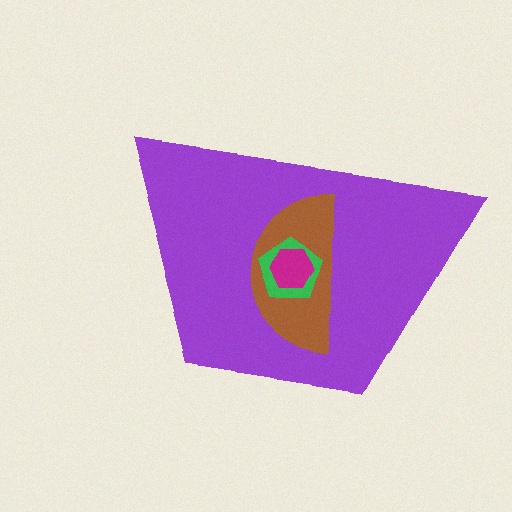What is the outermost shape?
The purple trapezoid.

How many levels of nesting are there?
4.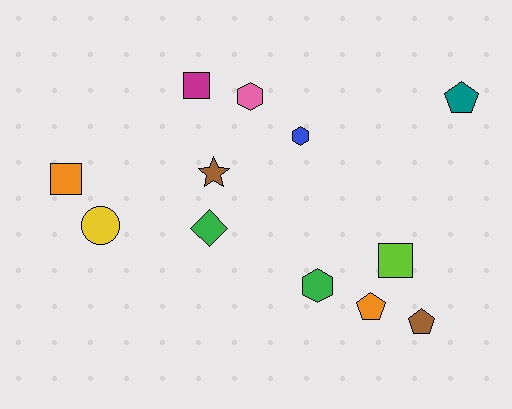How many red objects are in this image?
There are no red objects.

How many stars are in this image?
There is 1 star.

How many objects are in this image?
There are 12 objects.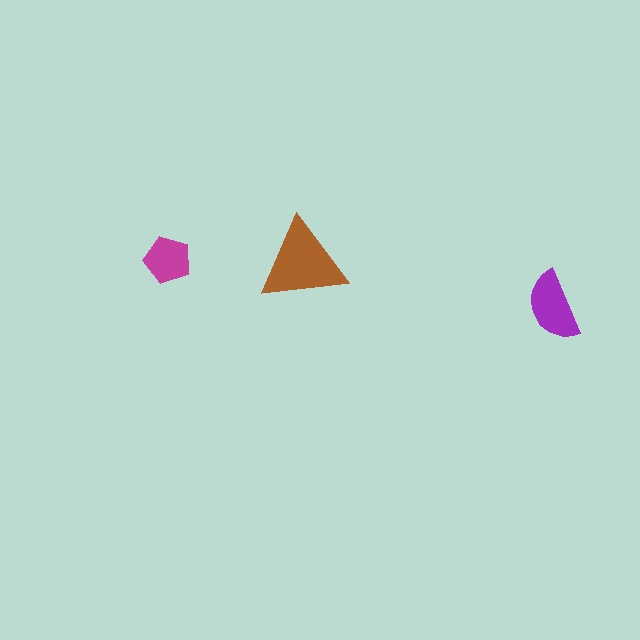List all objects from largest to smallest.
The brown triangle, the purple semicircle, the magenta pentagon.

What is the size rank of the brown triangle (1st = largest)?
1st.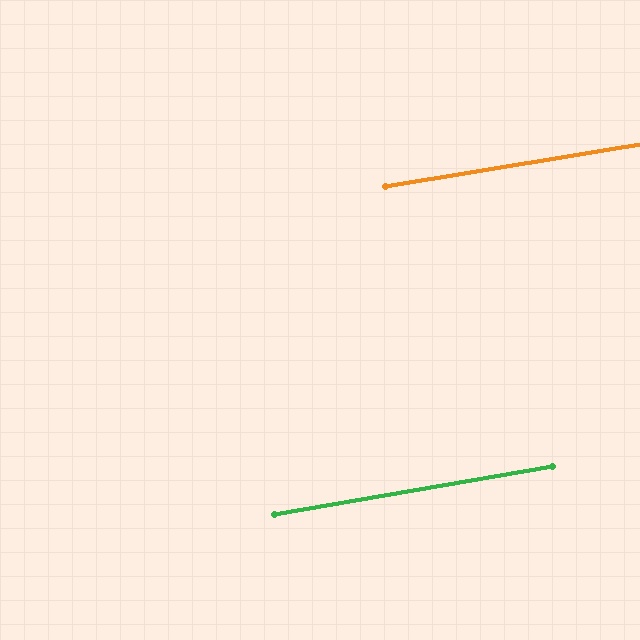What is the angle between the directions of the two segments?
Approximately 0 degrees.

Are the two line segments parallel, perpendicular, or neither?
Parallel — their directions differ by only 0.4°.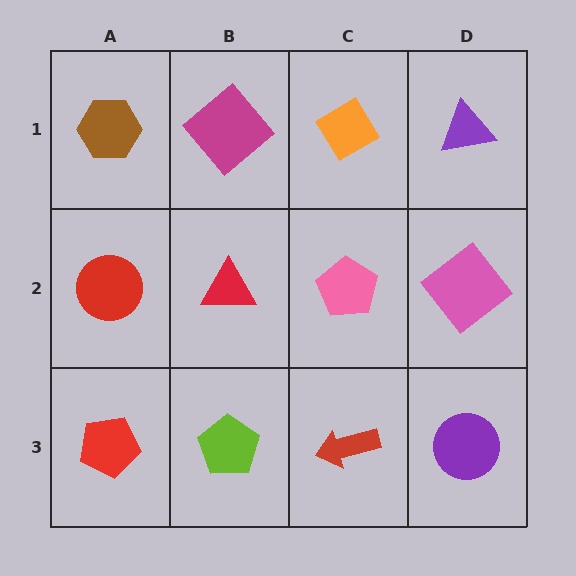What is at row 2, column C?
A pink pentagon.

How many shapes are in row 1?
4 shapes.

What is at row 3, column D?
A purple circle.